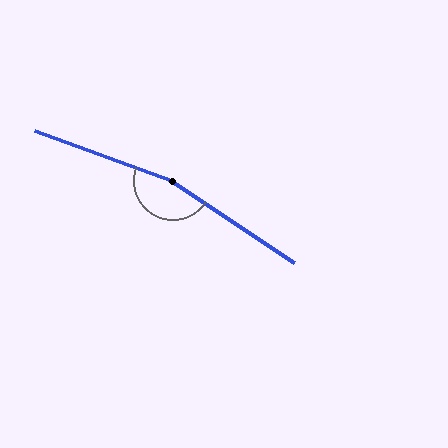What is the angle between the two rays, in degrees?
Approximately 166 degrees.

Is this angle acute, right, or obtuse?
It is obtuse.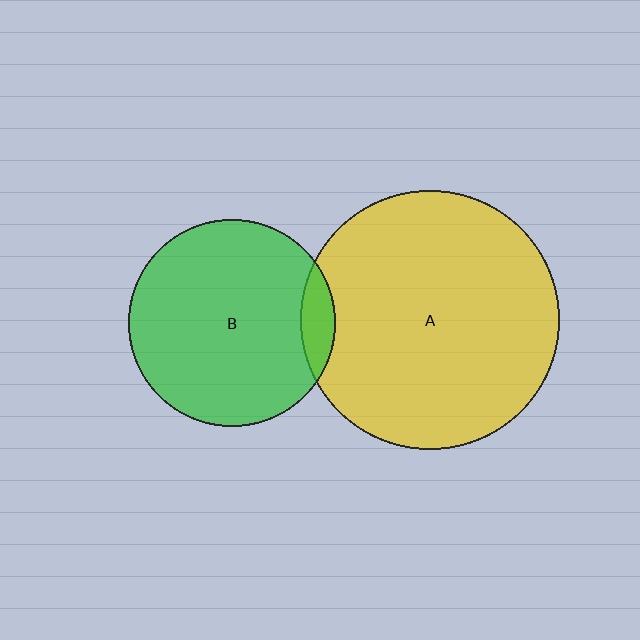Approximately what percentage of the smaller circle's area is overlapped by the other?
Approximately 10%.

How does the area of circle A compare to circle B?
Approximately 1.6 times.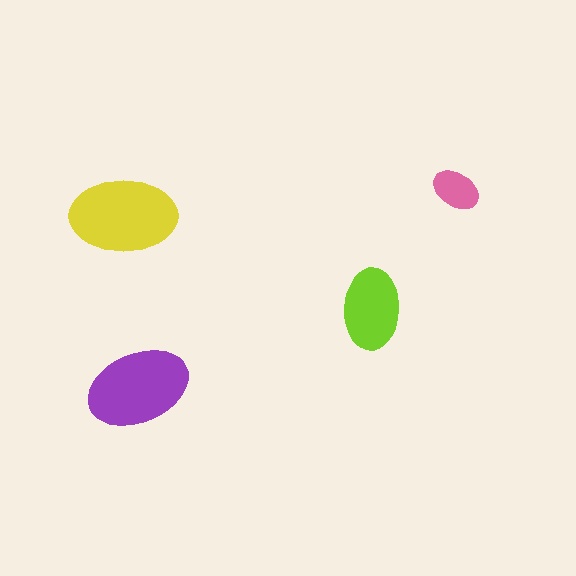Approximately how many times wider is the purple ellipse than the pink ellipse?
About 2 times wider.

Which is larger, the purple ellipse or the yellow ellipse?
The yellow one.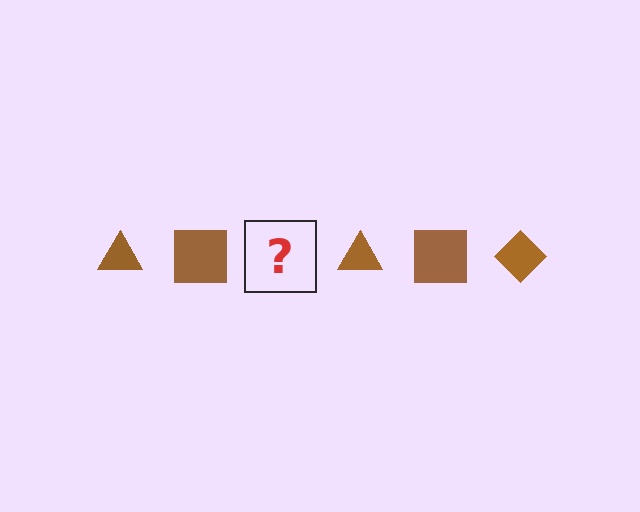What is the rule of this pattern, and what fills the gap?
The rule is that the pattern cycles through triangle, square, diamond shapes in brown. The gap should be filled with a brown diamond.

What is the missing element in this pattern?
The missing element is a brown diamond.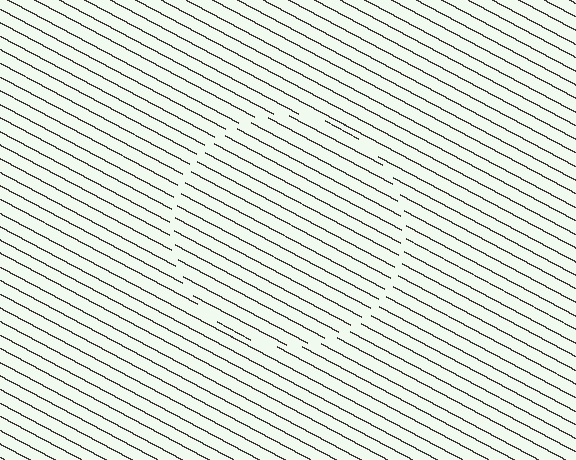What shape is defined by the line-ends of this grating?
An illusory circle. The interior of the shape contains the same grating, shifted by half a period — the contour is defined by the phase discontinuity where line-ends from the inner and outer gratings abut.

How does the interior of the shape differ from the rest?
The interior of the shape contains the same grating, shifted by half a period — the contour is defined by the phase discontinuity where line-ends from the inner and outer gratings abut.